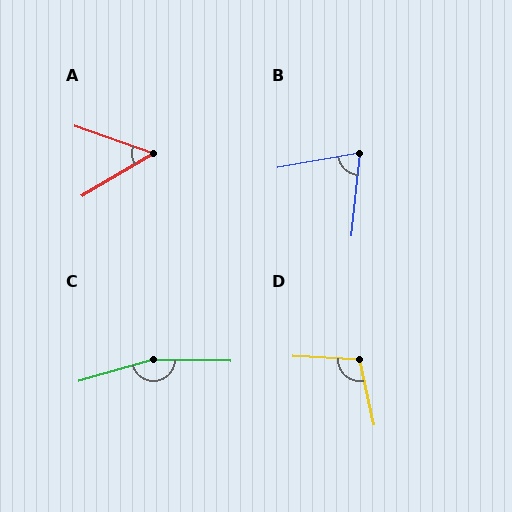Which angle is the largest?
C, at approximately 163 degrees.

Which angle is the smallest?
A, at approximately 50 degrees.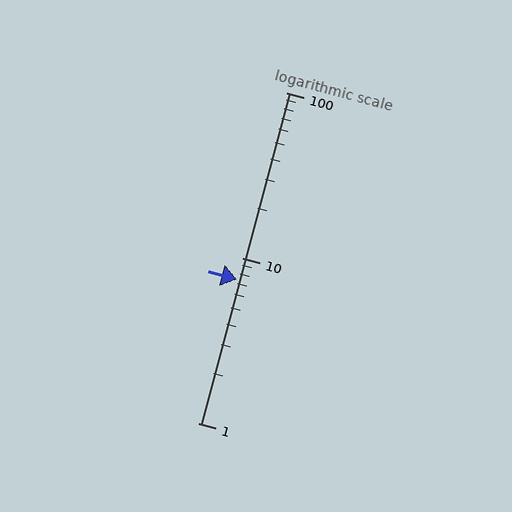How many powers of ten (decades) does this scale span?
The scale spans 2 decades, from 1 to 100.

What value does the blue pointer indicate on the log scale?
The pointer indicates approximately 7.4.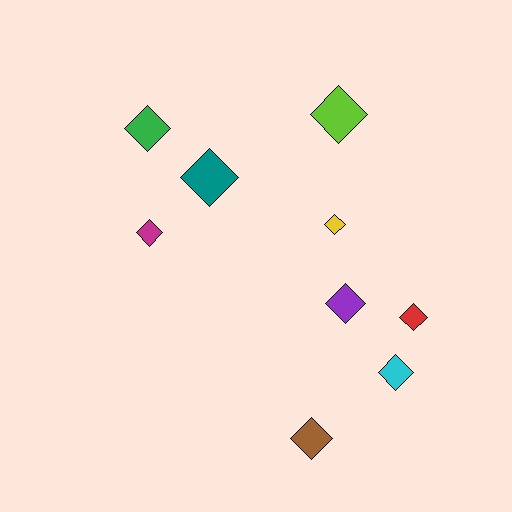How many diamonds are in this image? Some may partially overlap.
There are 9 diamonds.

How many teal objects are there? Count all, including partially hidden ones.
There is 1 teal object.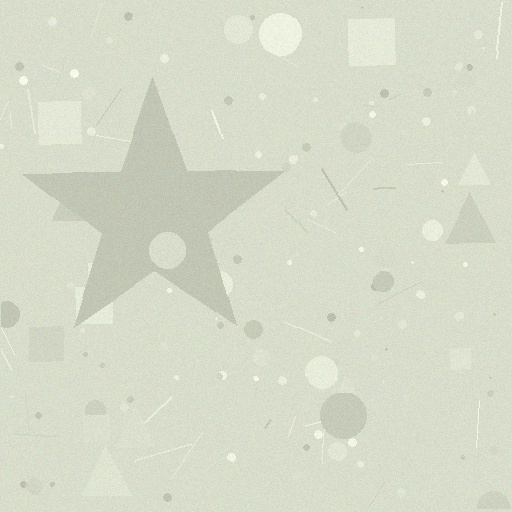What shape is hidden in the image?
A star is hidden in the image.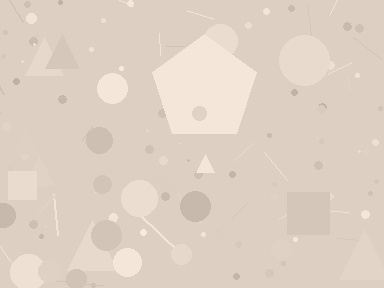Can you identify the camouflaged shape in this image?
The camouflaged shape is a pentagon.